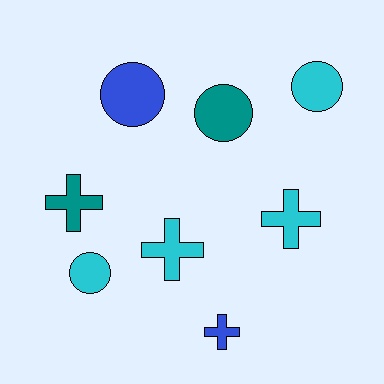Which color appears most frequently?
Cyan, with 4 objects.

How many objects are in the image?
There are 8 objects.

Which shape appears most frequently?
Cross, with 4 objects.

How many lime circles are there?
There are no lime circles.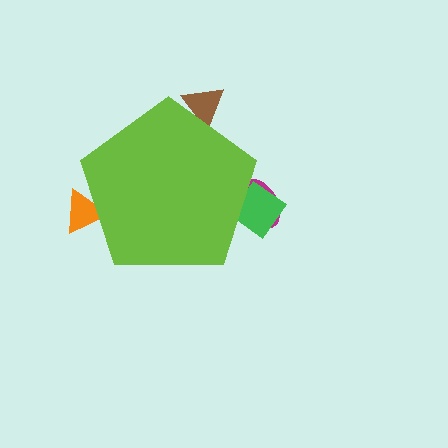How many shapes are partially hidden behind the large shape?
4 shapes are partially hidden.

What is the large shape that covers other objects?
A lime pentagon.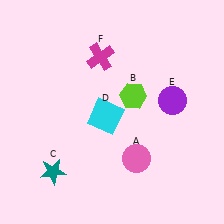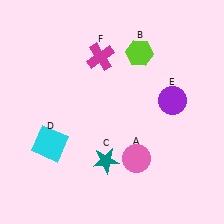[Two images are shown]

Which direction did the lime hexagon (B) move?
The lime hexagon (B) moved up.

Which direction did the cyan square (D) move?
The cyan square (D) moved left.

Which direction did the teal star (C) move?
The teal star (C) moved right.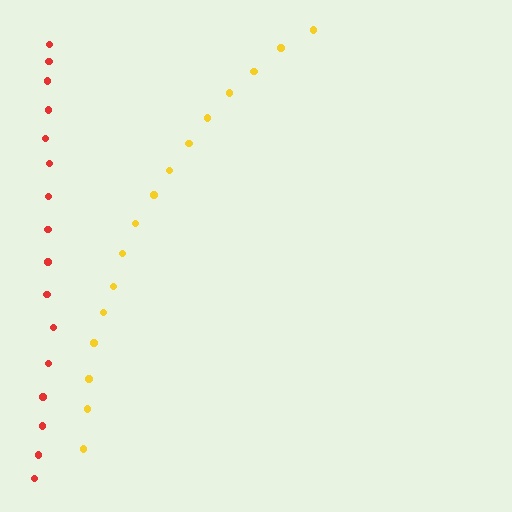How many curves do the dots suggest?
There are 2 distinct paths.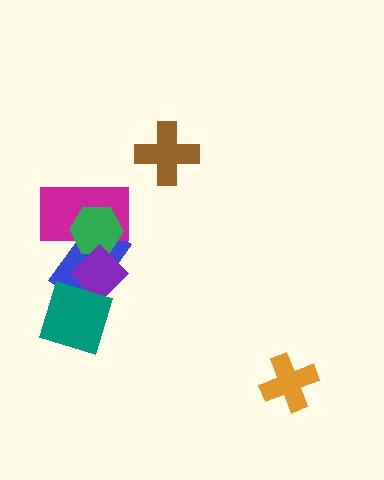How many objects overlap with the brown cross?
0 objects overlap with the brown cross.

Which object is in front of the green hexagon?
The purple diamond is in front of the green hexagon.